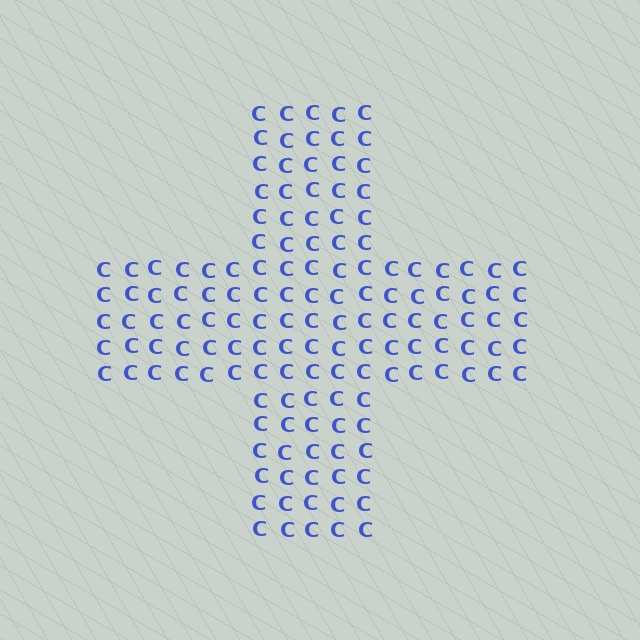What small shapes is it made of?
It is made of small letter C's.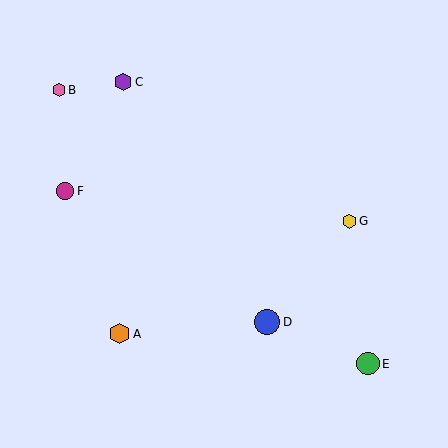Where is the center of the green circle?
The center of the green circle is at (368, 364).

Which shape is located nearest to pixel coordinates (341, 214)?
The yellow hexagon (labeled G) at (349, 221) is nearest to that location.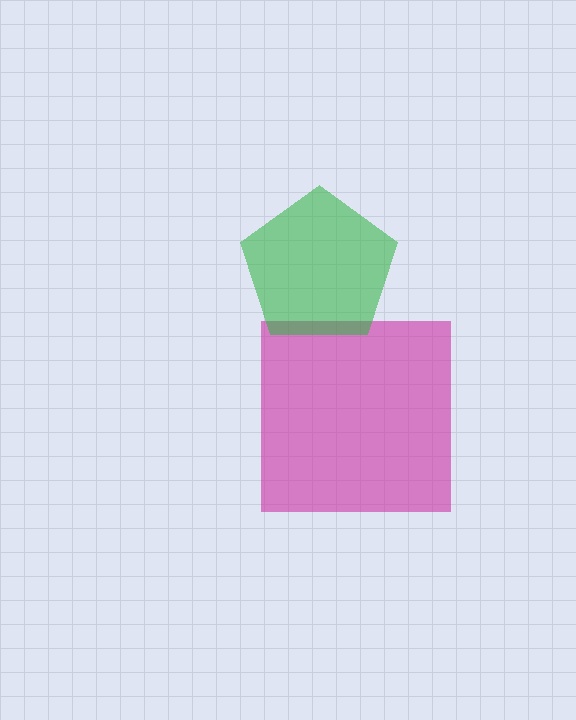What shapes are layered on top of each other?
The layered shapes are: a magenta square, a green pentagon.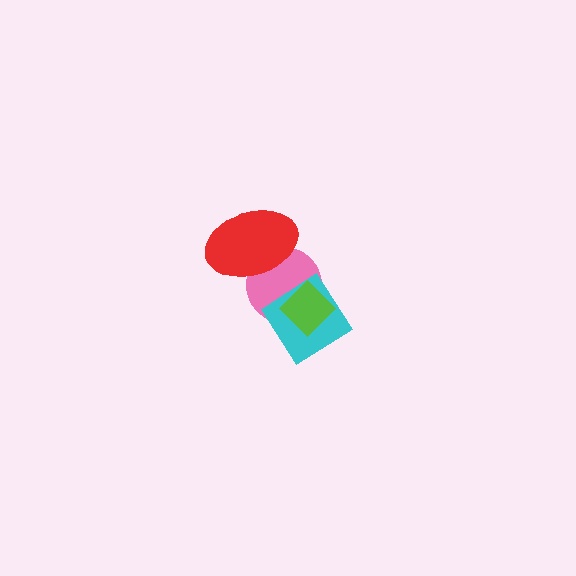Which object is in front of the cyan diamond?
The lime diamond is in front of the cyan diamond.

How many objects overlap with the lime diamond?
2 objects overlap with the lime diamond.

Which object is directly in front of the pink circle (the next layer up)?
The cyan diamond is directly in front of the pink circle.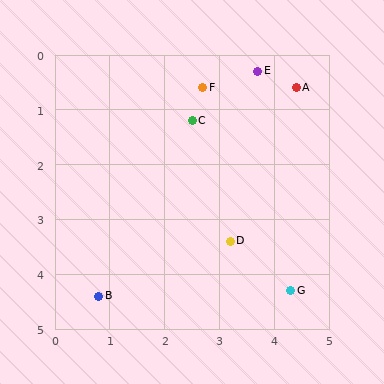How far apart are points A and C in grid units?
Points A and C are about 2.0 grid units apart.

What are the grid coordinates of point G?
Point G is at approximately (4.3, 4.3).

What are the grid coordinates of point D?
Point D is at approximately (3.2, 3.4).